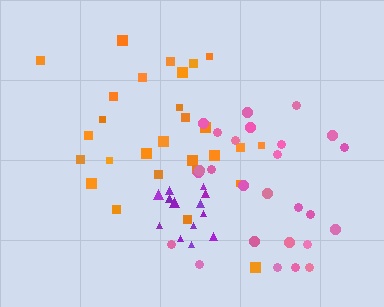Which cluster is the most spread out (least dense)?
Orange.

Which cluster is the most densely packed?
Purple.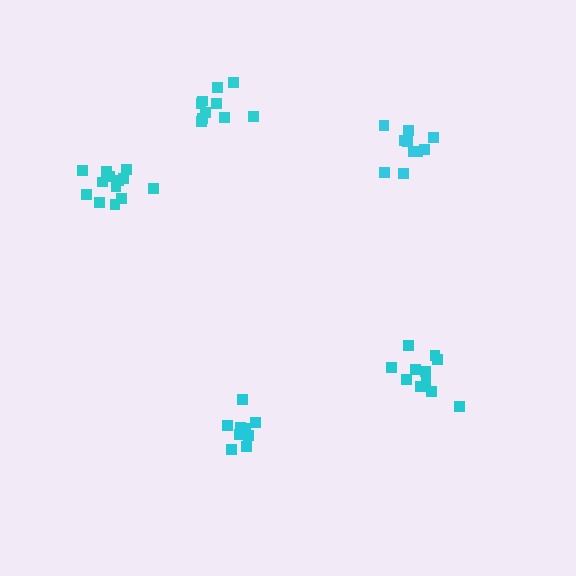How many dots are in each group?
Group 1: 10 dots, Group 2: 9 dots, Group 3: 10 dots, Group 4: 11 dots, Group 5: 13 dots (53 total).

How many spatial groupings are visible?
There are 5 spatial groupings.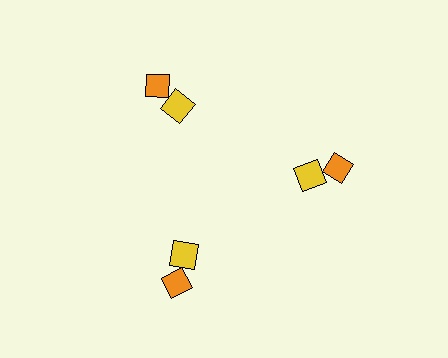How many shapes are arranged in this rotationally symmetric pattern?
There are 6 shapes, arranged in 3 groups of 2.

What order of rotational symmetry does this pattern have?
This pattern has 3-fold rotational symmetry.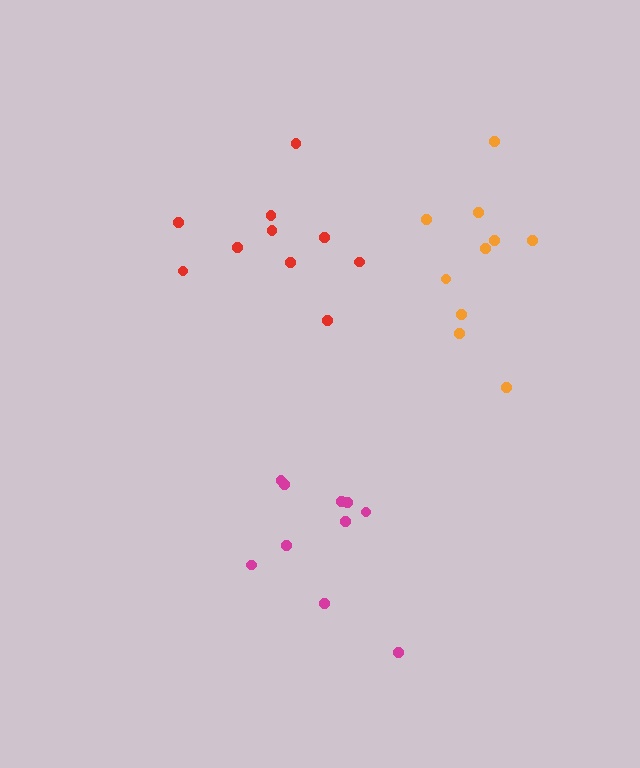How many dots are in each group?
Group 1: 10 dots, Group 2: 10 dots, Group 3: 10 dots (30 total).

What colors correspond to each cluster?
The clusters are colored: magenta, orange, red.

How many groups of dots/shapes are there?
There are 3 groups.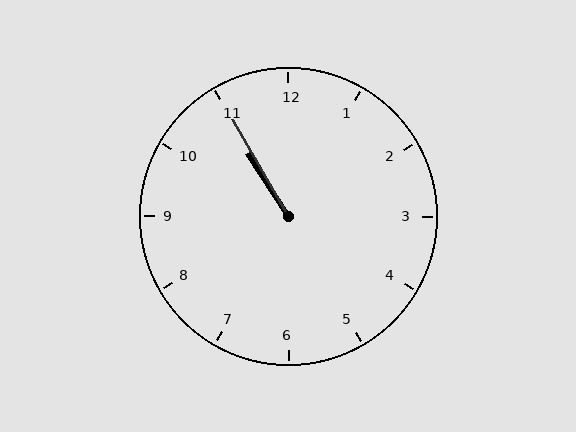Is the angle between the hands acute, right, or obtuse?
It is acute.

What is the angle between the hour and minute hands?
Approximately 2 degrees.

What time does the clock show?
10:55.